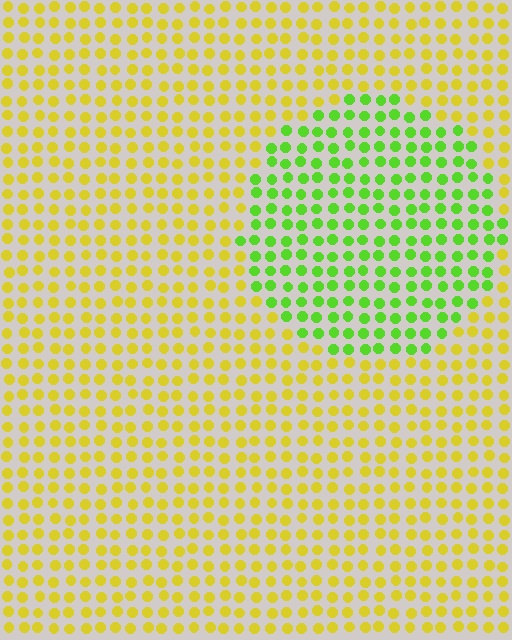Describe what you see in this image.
The image is filled with small yellow elements in a uniform arrangement. A circle-shaped region is visible where the elements are tinted to a slightly different hue, forming a subtle color boundary.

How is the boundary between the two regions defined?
The boundary is defined purely by a slight shift in hue (about 49 degrees). Spacing, size, and orientation are identical on both sides.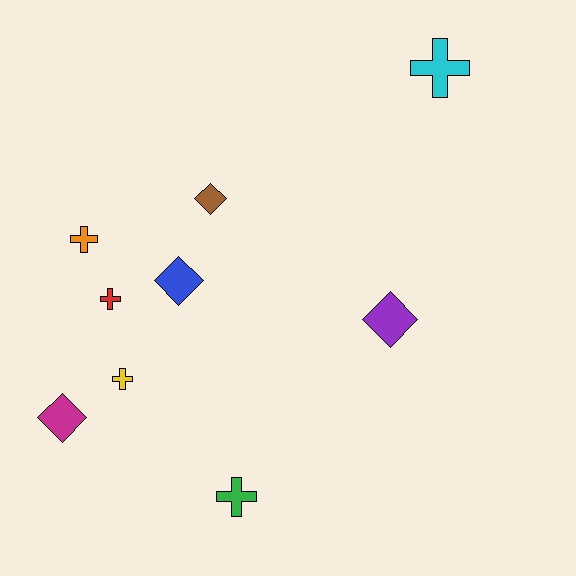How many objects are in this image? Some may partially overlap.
There are 9 objects.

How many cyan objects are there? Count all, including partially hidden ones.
There is 1 cyan object.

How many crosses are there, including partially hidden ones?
There are 5 crosses.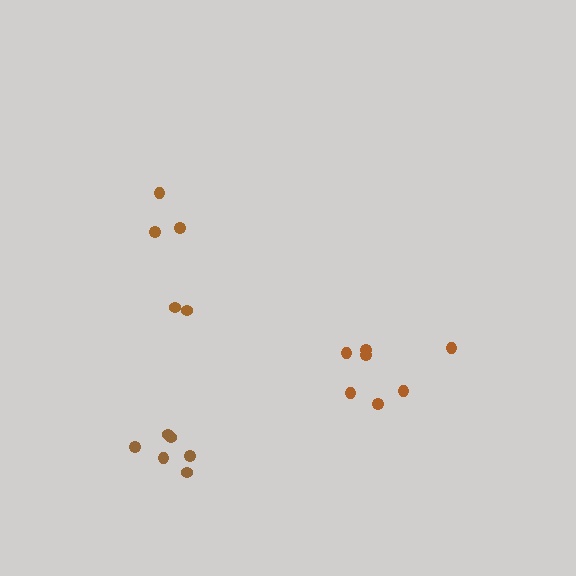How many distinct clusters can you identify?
There are 3 distinct clusters.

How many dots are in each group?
Group 1: 7 dots, Group 2: 6 dots, Group 3: 5 dots (18 total).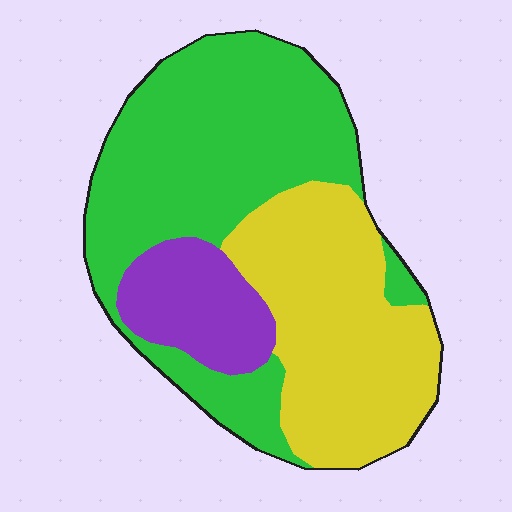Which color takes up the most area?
Green, at roughly 50%.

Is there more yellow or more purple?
Yellow.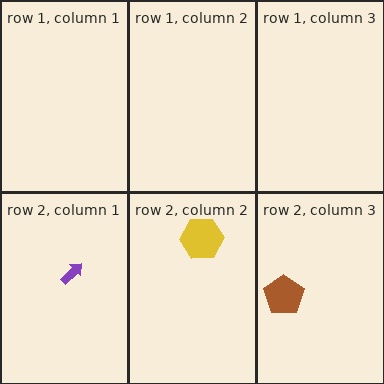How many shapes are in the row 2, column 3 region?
1.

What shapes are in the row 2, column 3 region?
The brown pentagon.